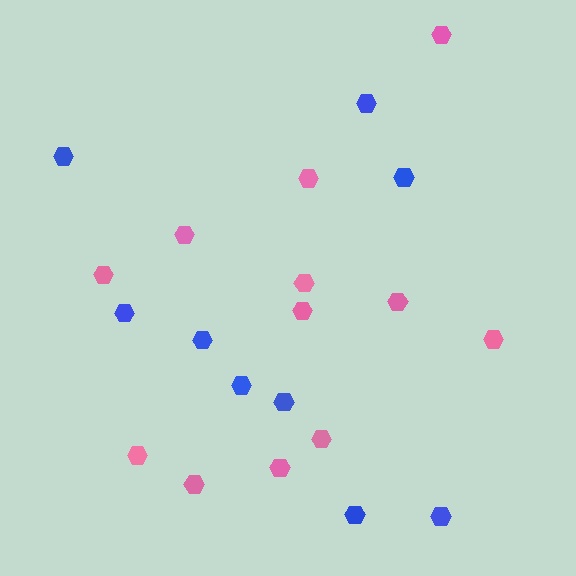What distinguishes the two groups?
There are 2 groups: one group of pink hexagons (12) and one group of blue hexagons (9).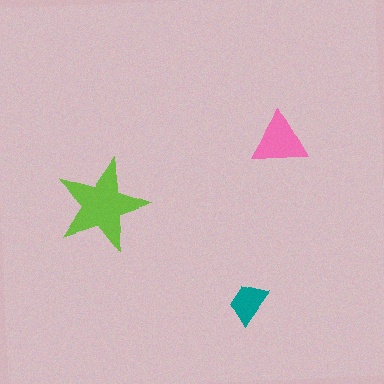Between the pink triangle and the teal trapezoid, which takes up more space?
The pink triangle.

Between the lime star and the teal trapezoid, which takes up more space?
The lime star.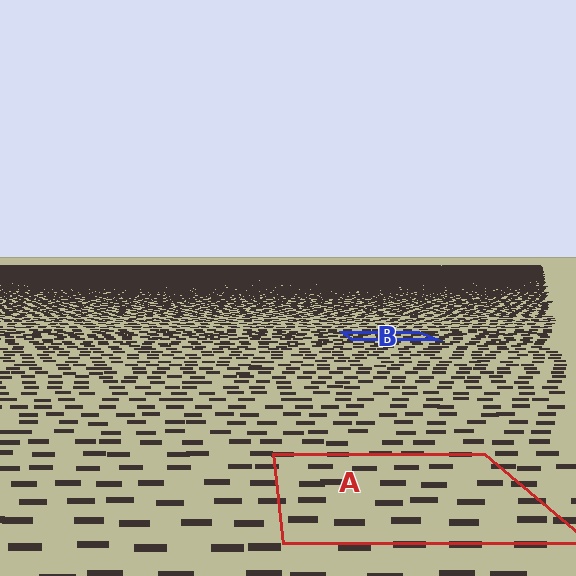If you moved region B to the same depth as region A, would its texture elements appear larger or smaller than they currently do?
They would appear larger. At a closer depth, the same texture elements are projected at a bigger on-screen size.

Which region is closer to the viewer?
Region A is closer. The texture elements there are larger and more spread out.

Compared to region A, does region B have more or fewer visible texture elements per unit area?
Region B has more texture elements per unit area — they are packed more densely because it is farther away.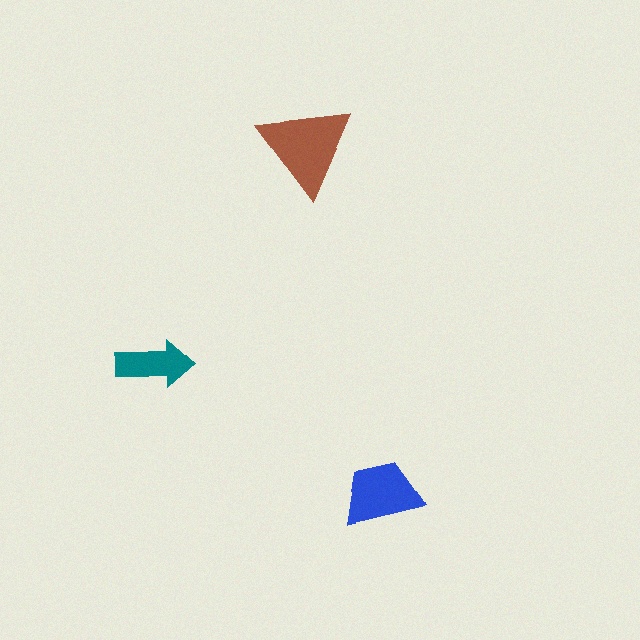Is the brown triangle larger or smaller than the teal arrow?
Larger.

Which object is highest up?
The brown triangle is topmost.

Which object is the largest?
The brown triangle.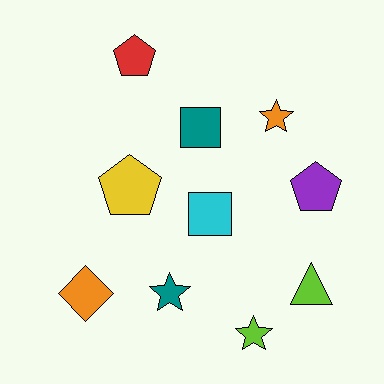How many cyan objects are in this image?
There is 1 cyan object.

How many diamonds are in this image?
There is 1 diamond.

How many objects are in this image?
There are 10 objects.